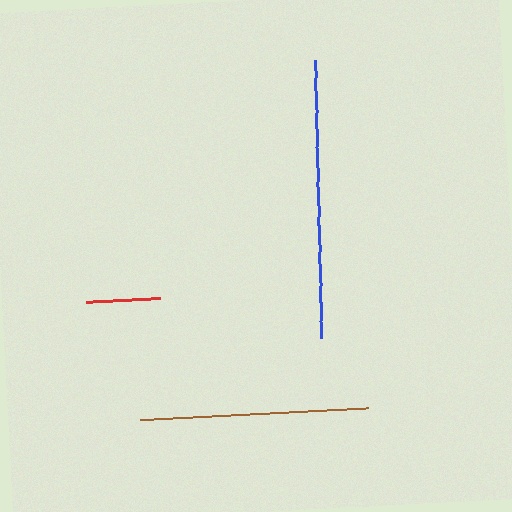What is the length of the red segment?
The red segment is approximately 74 pixels long.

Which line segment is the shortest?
The red line is the shortest at approximately 74 pixels.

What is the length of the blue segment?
The blue segment is approximately 278 pixels long.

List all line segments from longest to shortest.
From longest to shortest: blue, brown, red.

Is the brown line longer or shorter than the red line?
The brown line is longer than the red line.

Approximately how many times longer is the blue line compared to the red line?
The blue line is approximately 3.7 times the length of the red line.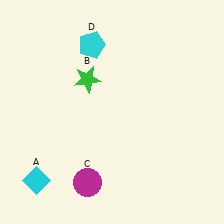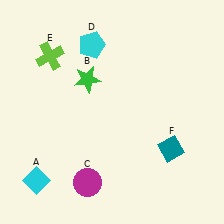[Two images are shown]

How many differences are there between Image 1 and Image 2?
There are 2 differences between the two images.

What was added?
A lime cross (E), a teal diamond (F) were added in Image 2.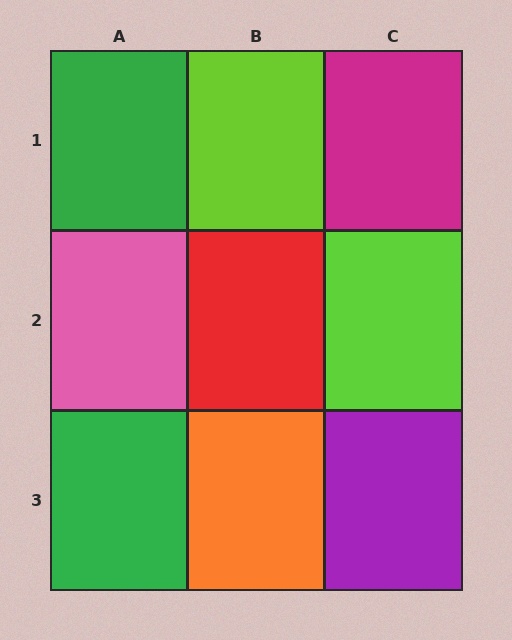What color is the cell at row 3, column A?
Green.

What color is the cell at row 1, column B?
Lime.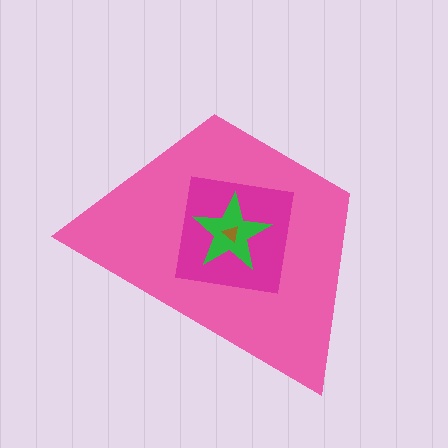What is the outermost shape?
The pink trapezoid.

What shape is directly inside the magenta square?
The green star.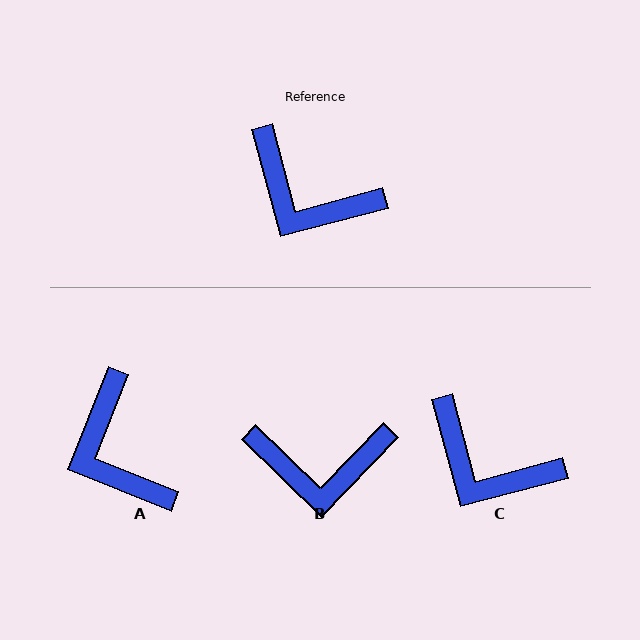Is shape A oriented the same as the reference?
No, it is off by about 37 degrees.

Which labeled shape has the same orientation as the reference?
C.